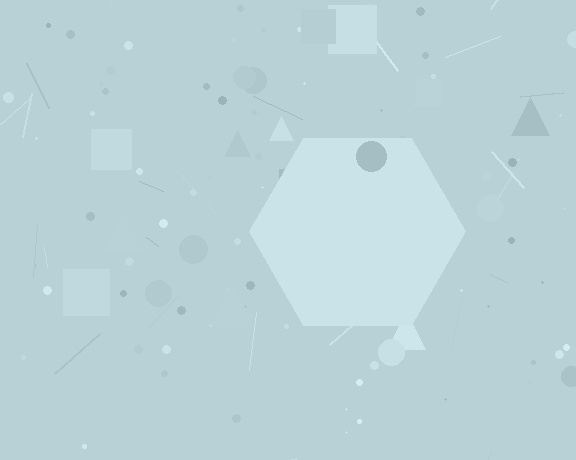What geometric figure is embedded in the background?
A hexagon is embedded in the background.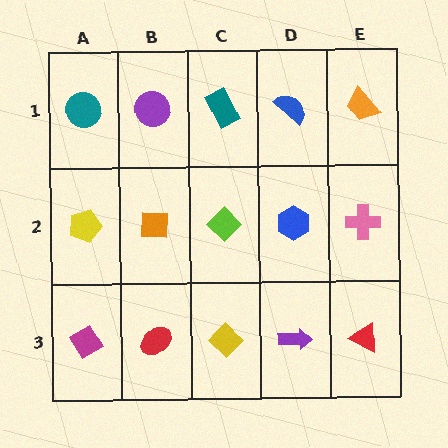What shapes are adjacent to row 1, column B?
An orange square (row 2, column B), a teal circle (row 1, column A), a teal rectangle (row 1, column C).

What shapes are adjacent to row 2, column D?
A blue semicircle (row 1, column D), a purple arrow (row 3, column D), a lime diamond (row 2, column C), a pink cross (row 2, column E).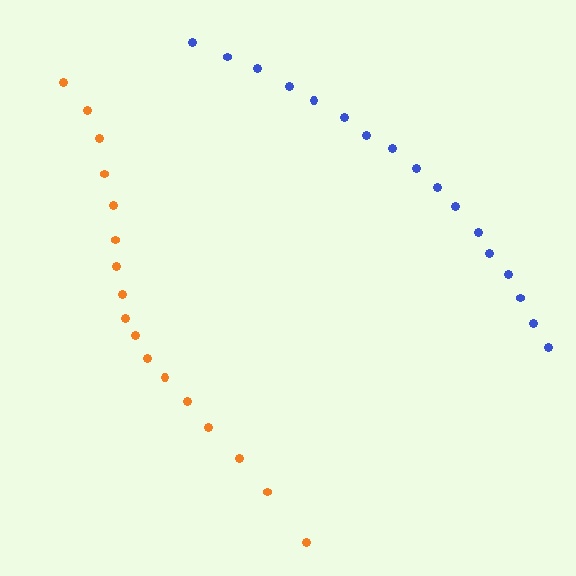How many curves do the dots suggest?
There are 2 distinct paths.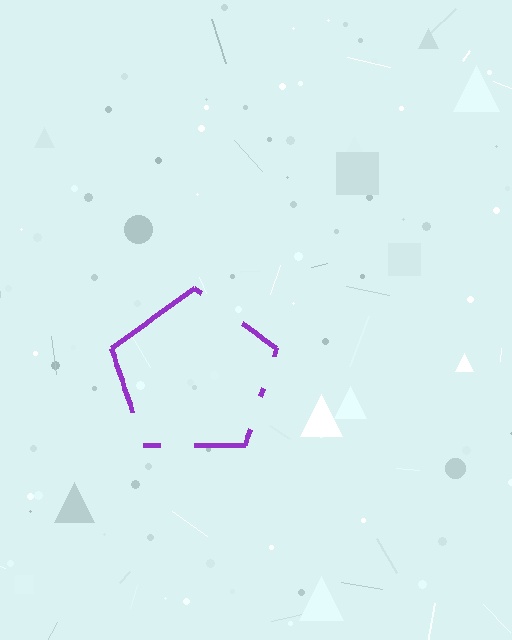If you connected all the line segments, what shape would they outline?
They would outline a pentagon.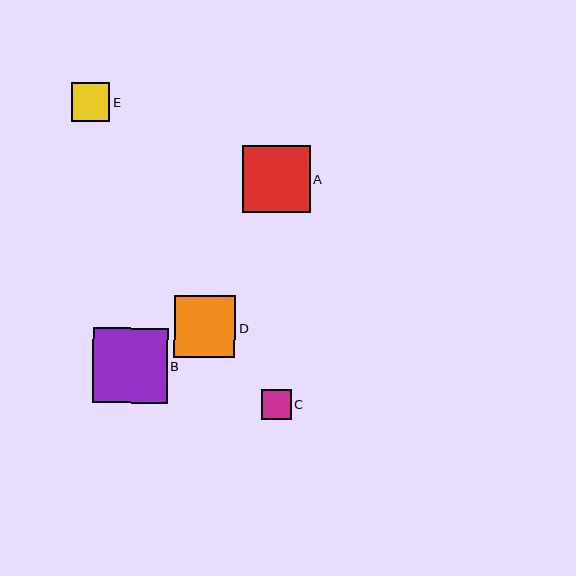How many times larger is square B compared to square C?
Square B is approximately 2.5 times the size of square C.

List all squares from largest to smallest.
From largest to smallest: B, A, D, E, C.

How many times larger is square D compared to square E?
Square D is approximately 1.6 times the size of square E.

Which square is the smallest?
Square C is the smallest with a size of approximately 30 pixels.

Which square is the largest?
Square B is the largest with a size of approximately 74 pixels.